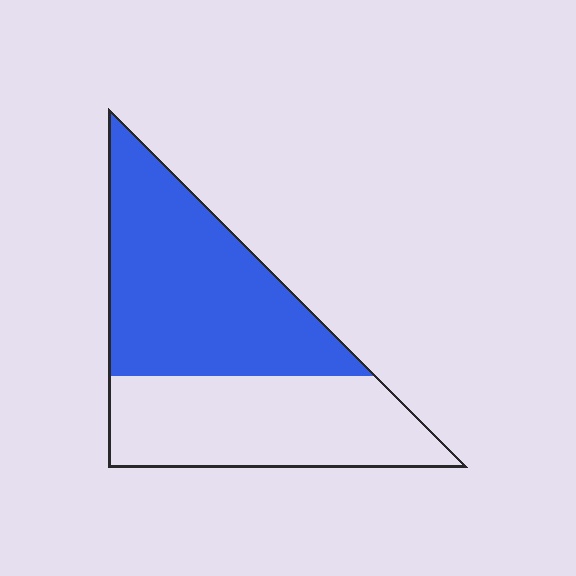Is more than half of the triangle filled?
Yes.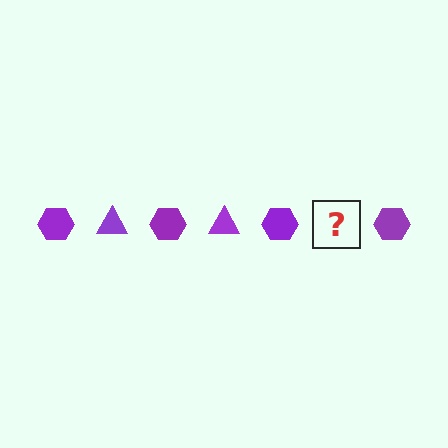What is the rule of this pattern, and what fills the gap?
The rule is that the pattern cycles through hexagon, triangle shapes in purple. The gap should be filled with a purple triangle.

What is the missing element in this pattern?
The missing element is a purple triangle.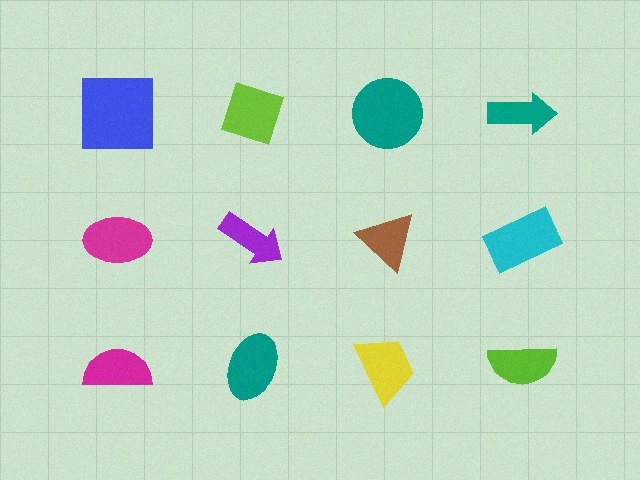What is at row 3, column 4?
A lime semicircle.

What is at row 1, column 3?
A teal circle.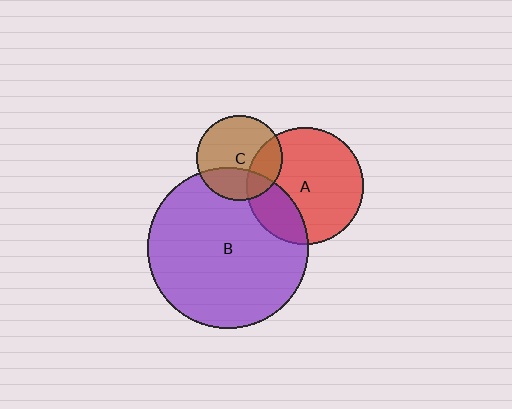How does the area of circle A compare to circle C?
Approximately 1.9 times.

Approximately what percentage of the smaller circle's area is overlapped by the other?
Approximately 25%.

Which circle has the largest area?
Circle B (purple).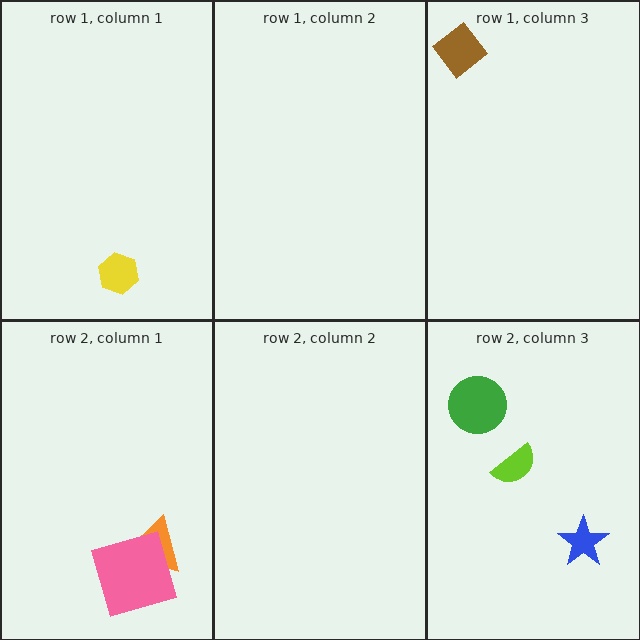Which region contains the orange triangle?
The row 2, column 1 region.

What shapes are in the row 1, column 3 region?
The brown diamond.